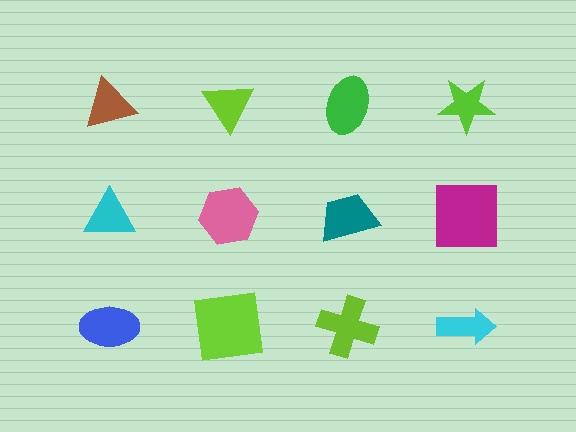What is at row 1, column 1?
A brown triangle.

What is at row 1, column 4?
A lime star.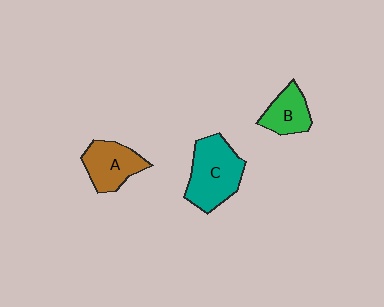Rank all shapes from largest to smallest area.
From largest to smallest: C (teal), A (brown), B (green).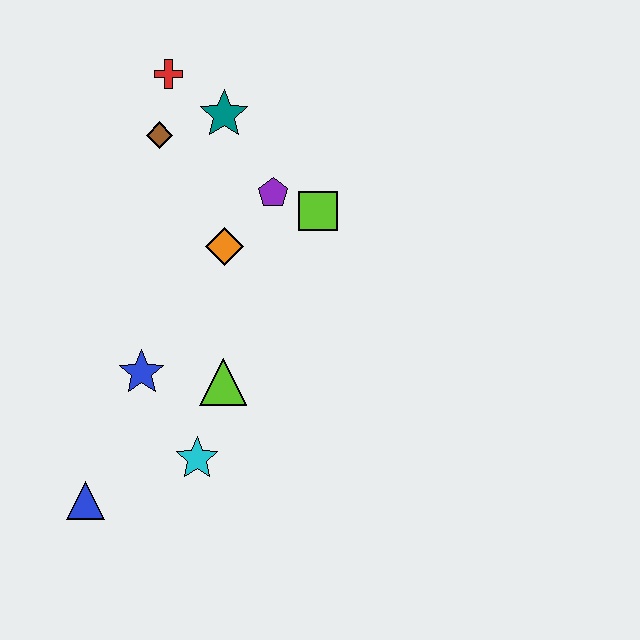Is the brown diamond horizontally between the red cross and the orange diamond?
No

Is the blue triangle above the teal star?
No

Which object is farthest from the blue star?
The red cross is farthest from the blue star.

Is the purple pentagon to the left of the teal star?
No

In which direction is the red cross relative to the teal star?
The red cross is to the left of the teal star.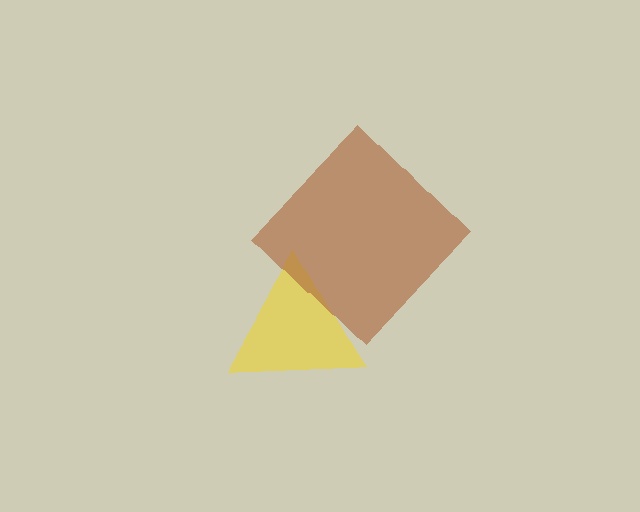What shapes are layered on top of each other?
The layered shapes are: a yellow triangle, a brown diamond.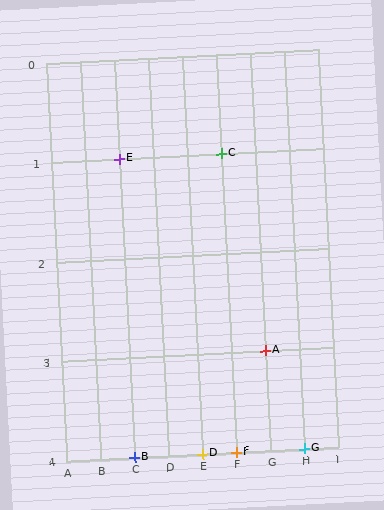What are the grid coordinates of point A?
Point A is at grid coordinates (G, 3).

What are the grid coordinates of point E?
Point E is at grid coordinates (C, 1).